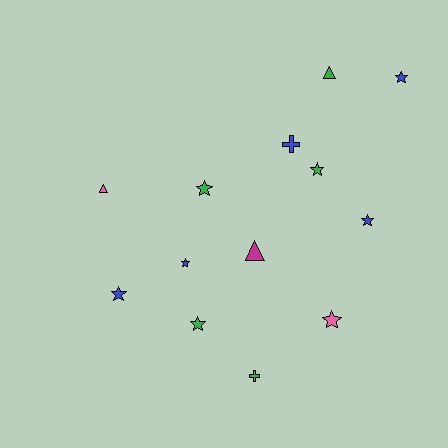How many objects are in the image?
There are 13 objects.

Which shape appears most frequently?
Star, with 8 objects.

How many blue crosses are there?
There is 1 blue cross.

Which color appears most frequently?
Blue, with 5 objects.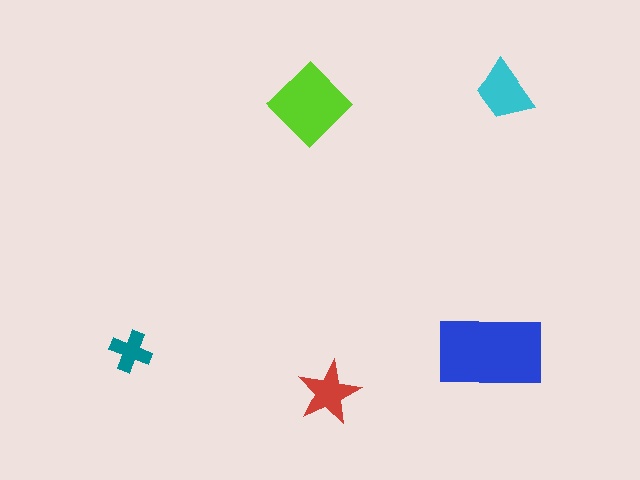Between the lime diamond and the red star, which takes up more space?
The lime diamond.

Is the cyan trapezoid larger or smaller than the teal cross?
Larger.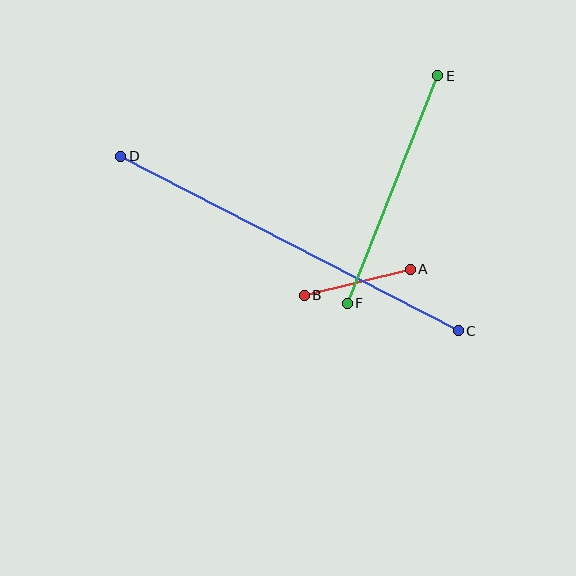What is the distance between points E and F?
The distance is approximately 245 pixels.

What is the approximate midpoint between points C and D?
The midpoint is at approximately (289, 244) pixels.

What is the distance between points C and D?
The distance is approximately 380 pixels.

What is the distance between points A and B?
The distance is approximately 109 pixels.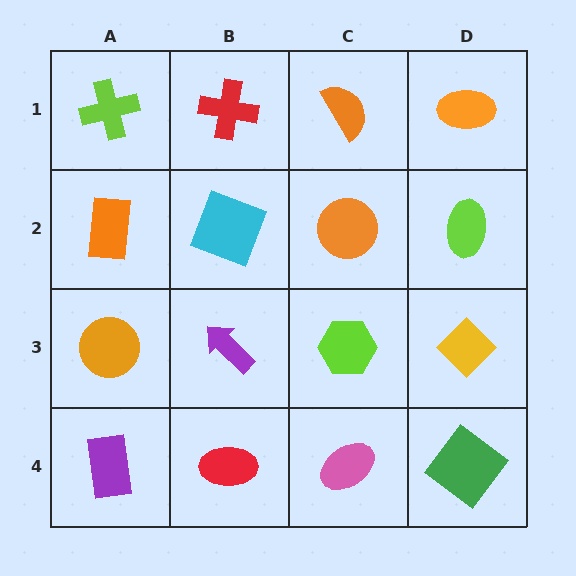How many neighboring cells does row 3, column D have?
3.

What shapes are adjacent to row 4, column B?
A purple arrow (row 3, column B), a purple rectangle (row 4, column A), a pink ellipse (row 4, column C).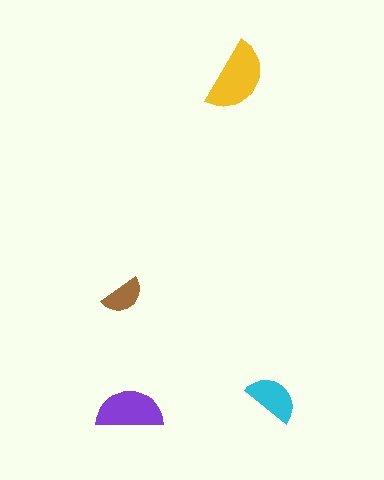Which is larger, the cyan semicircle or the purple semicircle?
The purple one.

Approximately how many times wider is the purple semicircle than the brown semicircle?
About 1.5 times wider.